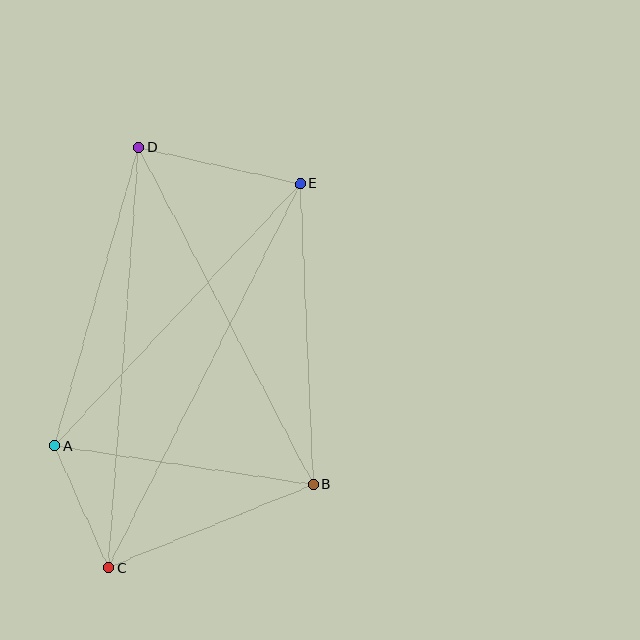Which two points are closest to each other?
Points A and C are closest to each other.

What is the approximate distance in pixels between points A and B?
The distance between A and B is approximately 261 pixels.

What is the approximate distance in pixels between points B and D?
The distance between B and D is approximately 380 pixels.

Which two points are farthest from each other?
Points C and E are farthest from each other.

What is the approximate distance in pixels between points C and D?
The distance between C and D is approximately 422 pixels.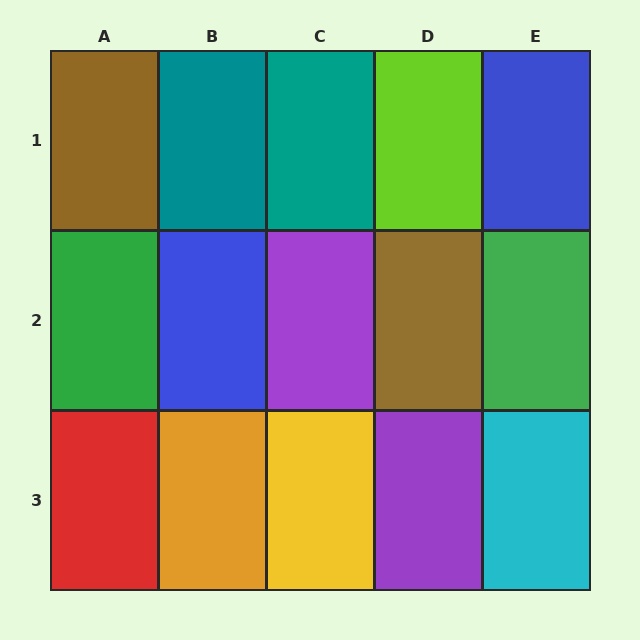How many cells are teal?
2 cells are teal.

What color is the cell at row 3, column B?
Orange.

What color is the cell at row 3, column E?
Cyan.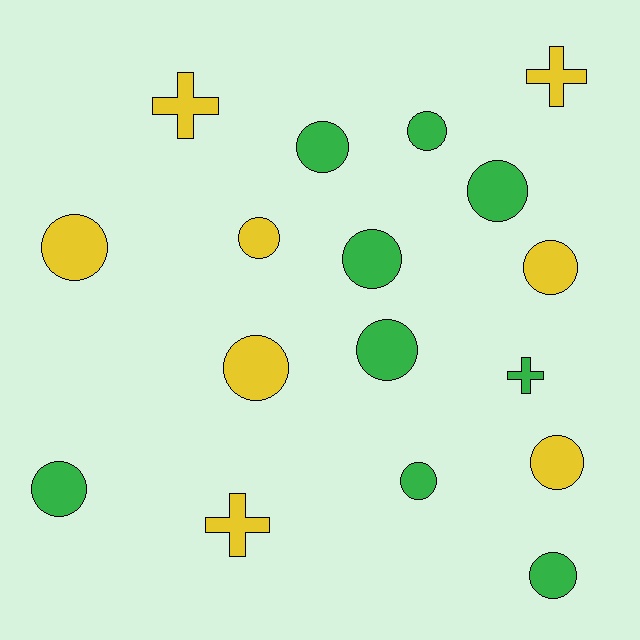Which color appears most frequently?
Green, with 9 objects.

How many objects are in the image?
There are 17 objects.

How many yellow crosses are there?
There are 3 yellow crosses.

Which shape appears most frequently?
Circle, with 13 objects.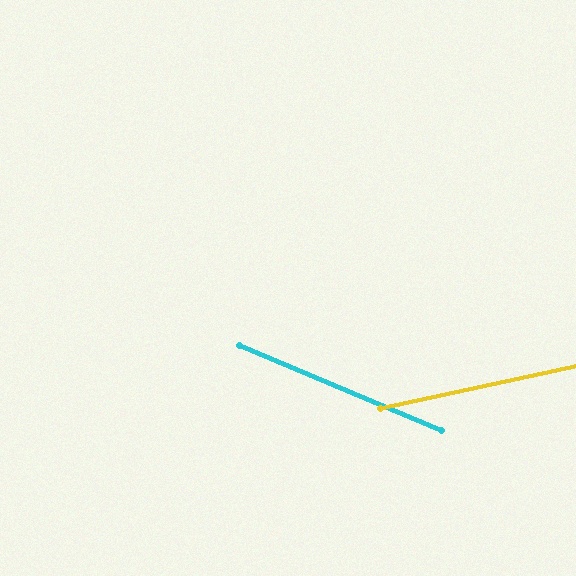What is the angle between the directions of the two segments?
Approximately 35 degrees.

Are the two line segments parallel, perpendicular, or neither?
Neither parallel nor perpendicular — they differ by about 35°.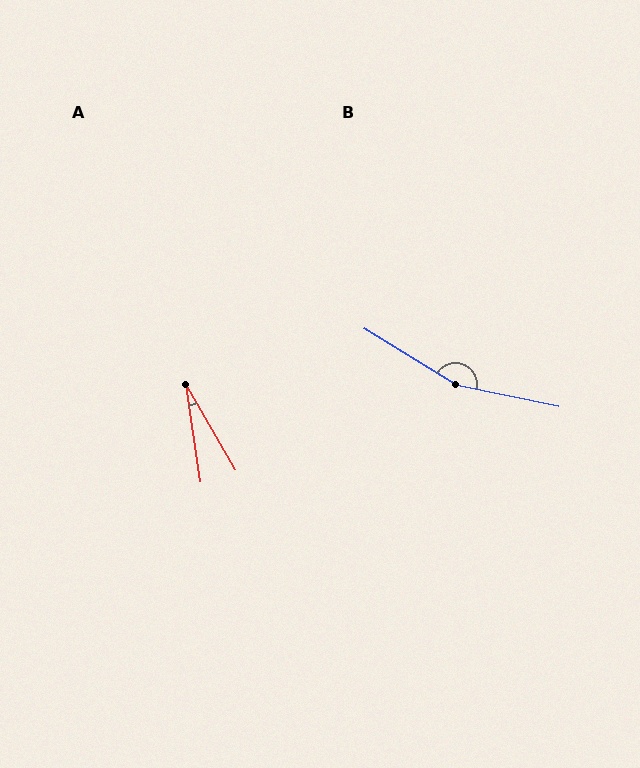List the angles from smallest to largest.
A (22°), B (160°).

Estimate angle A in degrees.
Approximately 22 degrees.